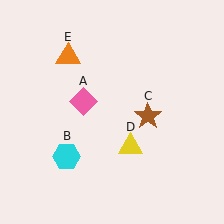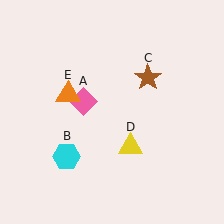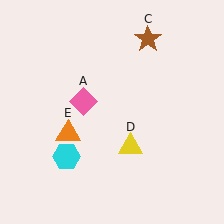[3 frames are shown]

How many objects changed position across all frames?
2 objects changed position: brown star (object C), orange triangle (object E).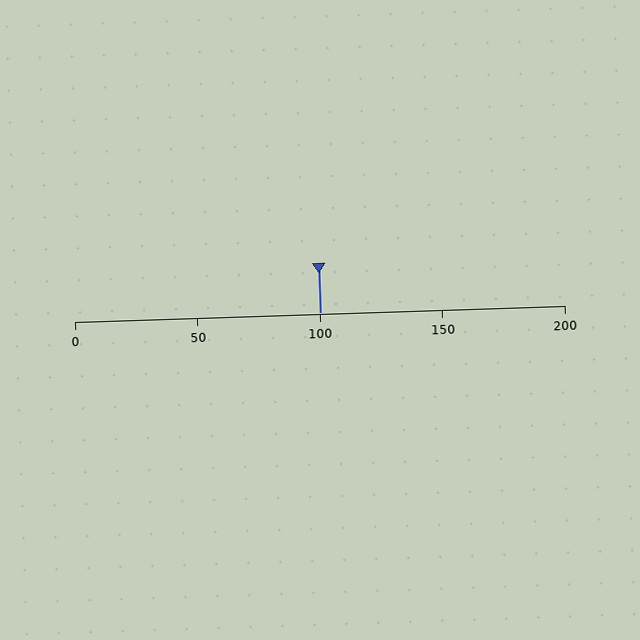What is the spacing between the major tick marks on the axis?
The major ticks are spaced 50 apart.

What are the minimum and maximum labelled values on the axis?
The axis runs from 0 to 200.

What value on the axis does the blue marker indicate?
The marker indicates approximately 100.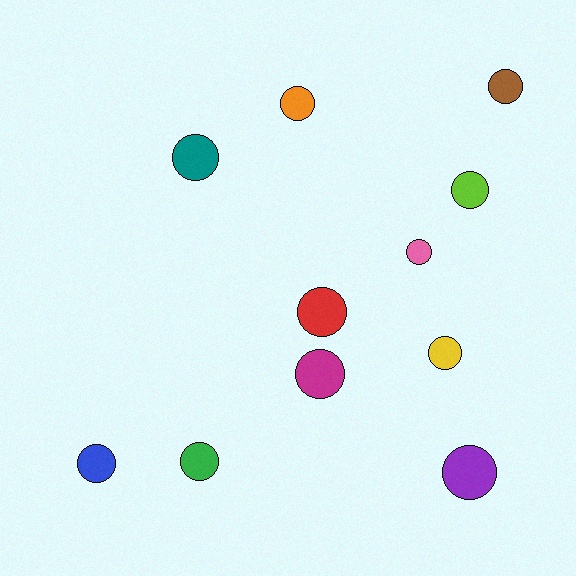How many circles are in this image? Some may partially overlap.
There are 11 circles.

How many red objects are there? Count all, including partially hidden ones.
There is 1 red object.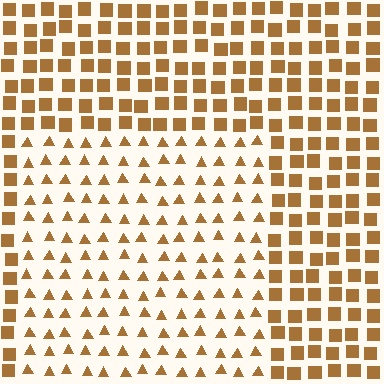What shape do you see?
I see a rectangle.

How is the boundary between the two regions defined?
The boundary is defined by a change in element shape: triangles inside vs. squares outside. All elements share the same color and spacing.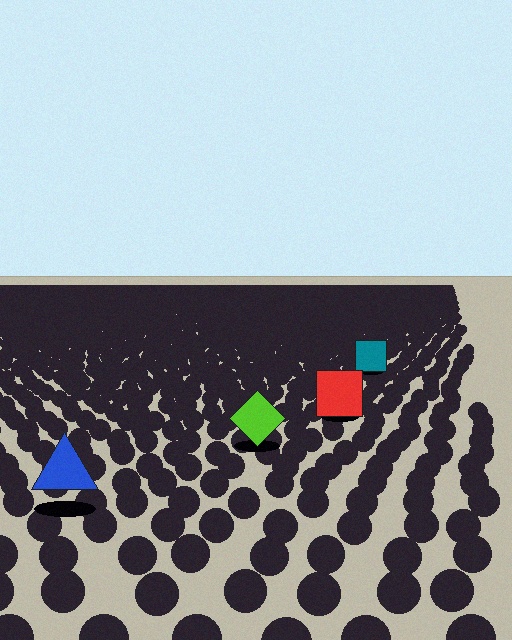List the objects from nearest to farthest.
From nearest to farthest: the blue triangle, the lime diamond, the red square, the teal square.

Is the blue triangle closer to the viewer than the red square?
Yes. The blue triangle is closer — you can tell from the texture gradient: the ground texture is coarser near it.